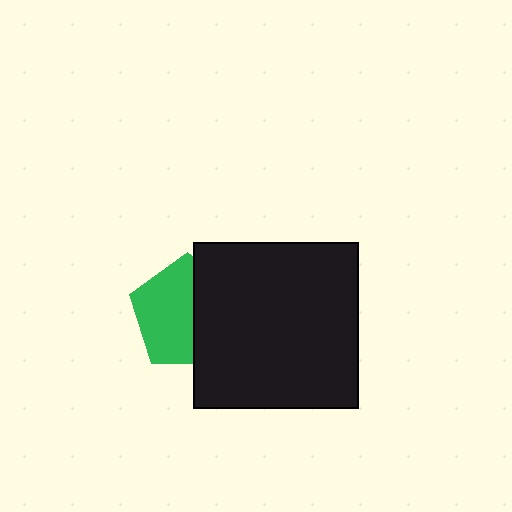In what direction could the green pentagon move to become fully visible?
The green pentagon could move left. That would shift it out from behind the black square entirely.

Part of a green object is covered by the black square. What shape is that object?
It is a pentagon.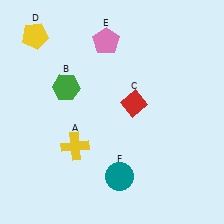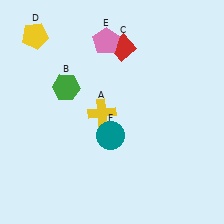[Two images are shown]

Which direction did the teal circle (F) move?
The teal circle (F) moved up.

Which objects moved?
The objects that moved are: the yellow cross (A), the red diamond (C), the teal circle (F).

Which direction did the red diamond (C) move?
The red diamond (C) moved up.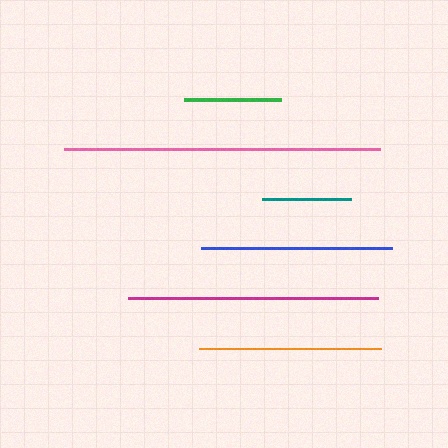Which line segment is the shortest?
The teal line is the shortest at approximately 88 pixels.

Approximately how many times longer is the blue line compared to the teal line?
The blue line is approximately 2.2 times the length of the teal line.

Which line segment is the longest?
The pink line is the longest at approximately 316 pixels.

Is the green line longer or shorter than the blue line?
The blue line is longer than the green line.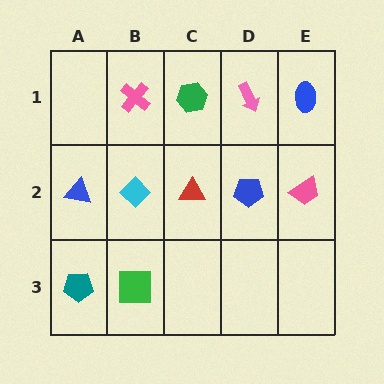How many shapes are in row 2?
5 shapes.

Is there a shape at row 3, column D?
No, that cell is empty.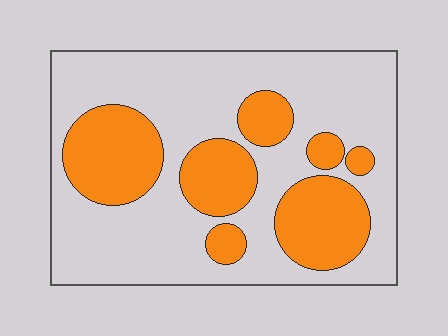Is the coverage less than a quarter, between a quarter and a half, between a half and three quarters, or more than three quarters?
Between a quarter and a half.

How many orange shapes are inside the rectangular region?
7.